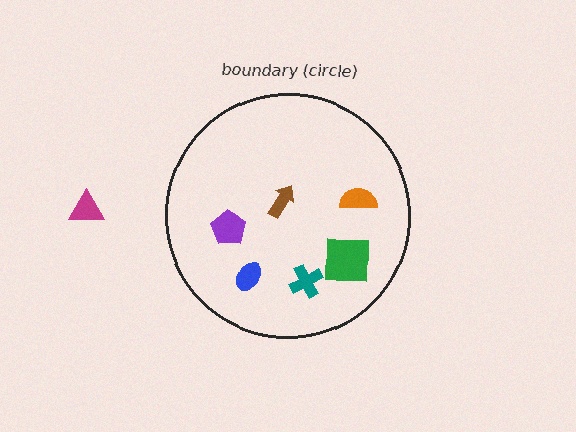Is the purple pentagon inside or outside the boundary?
Inside.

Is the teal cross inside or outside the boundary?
Inside.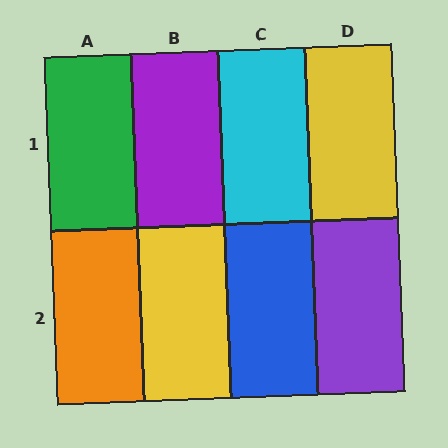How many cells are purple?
2 cells are purple.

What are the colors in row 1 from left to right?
Green, purple, cyan, yellow.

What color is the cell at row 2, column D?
Purple.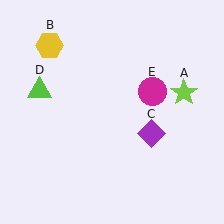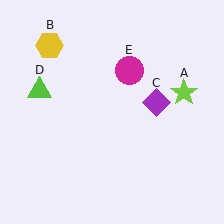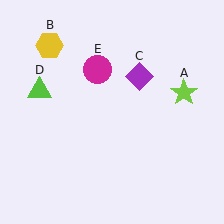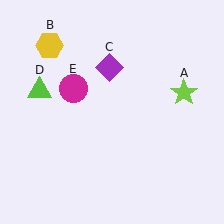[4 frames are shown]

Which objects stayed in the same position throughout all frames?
Lime star (object A) and yellow hexagon (object B) and lime triangle (object D) remained stationary.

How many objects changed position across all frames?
2 objects changed position: purple diamond (object C), magenta circle (object E).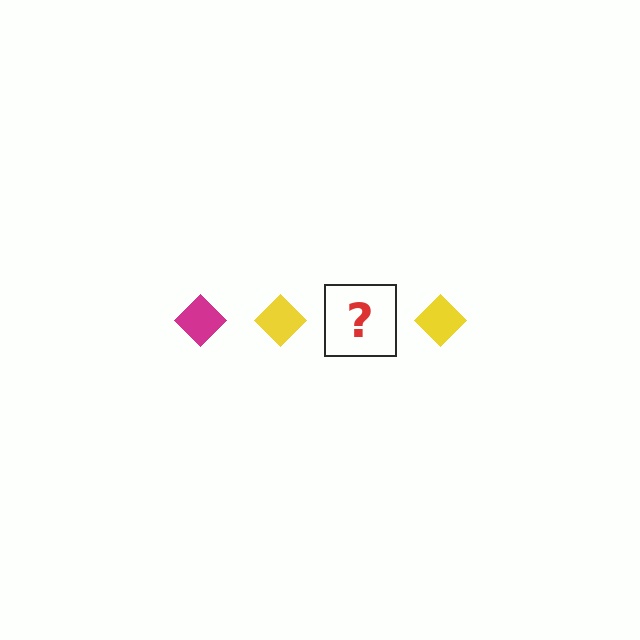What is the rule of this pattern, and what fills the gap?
The rule is that the pattern cycles through magenta, yellow diamonds. The gap should be filled with a magenta diamond.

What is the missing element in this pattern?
The missing element is a magenta diamond.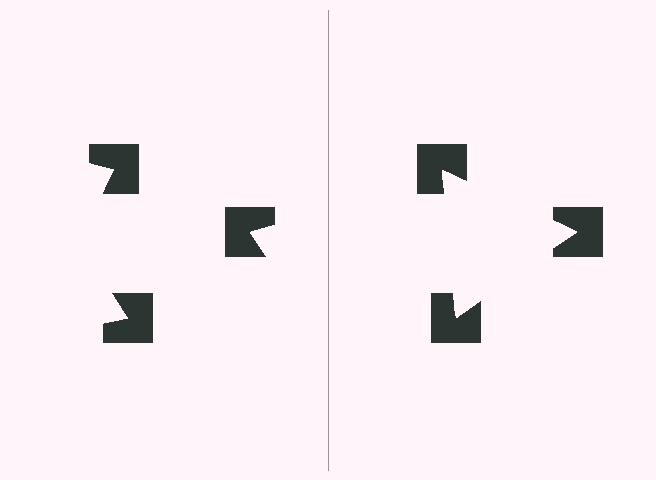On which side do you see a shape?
An illusory triangle appears on the right side. On the left side the wedge cuts are rotated, so no coherent shape forms.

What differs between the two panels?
The notched squares are positioned identically on both sides; only the wedge orientations differ. On the right they align to a triangle; on the left they are misaligned.